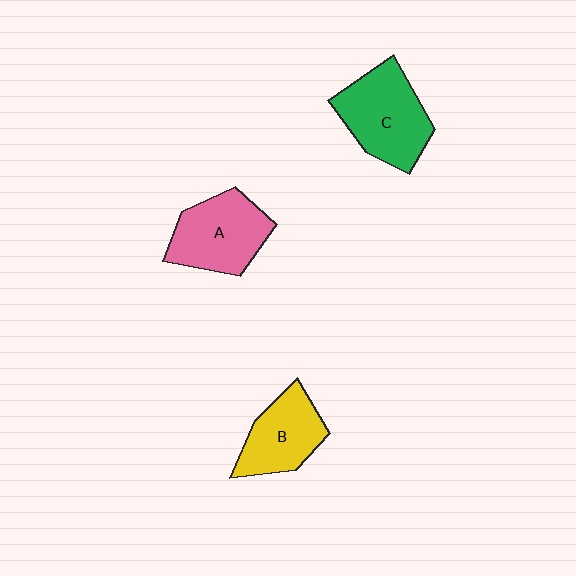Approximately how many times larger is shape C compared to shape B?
Approximately 1.3 times.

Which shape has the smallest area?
Shape B (yellow).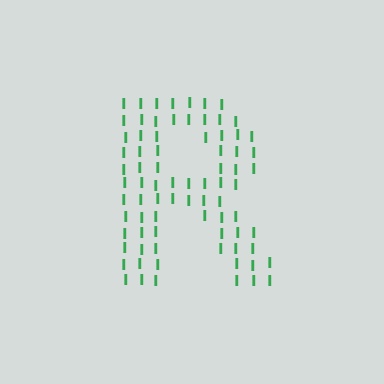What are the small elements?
The small elements are letter I's.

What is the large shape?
The large shape is the letter R.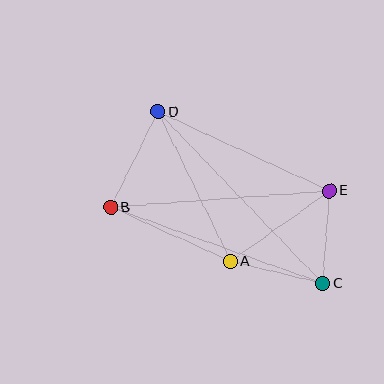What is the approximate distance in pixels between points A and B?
The distance between A and B is approximately 131 pixels.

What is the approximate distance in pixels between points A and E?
The distance between A and E is approximately 122 pixels.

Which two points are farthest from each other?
Points C and D are farthest from each other.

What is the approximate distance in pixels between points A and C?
The distance between A and C is approximately 95 pixels.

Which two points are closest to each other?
Points C and E are closest to each other.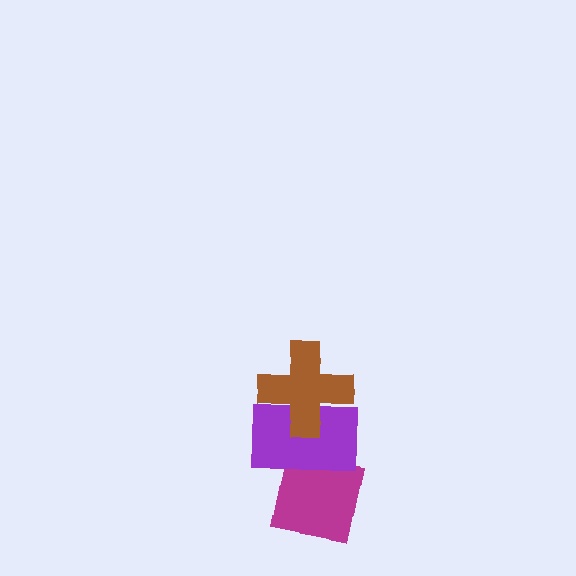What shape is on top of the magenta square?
The purple rectangle is on top of the magenta square.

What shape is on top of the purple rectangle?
The brown cross is on top of the purple rectangle.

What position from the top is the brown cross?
The brown cross is 1st from the top.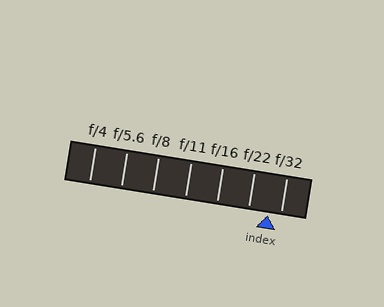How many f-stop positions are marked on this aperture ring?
There are 7 f-stop positions marked.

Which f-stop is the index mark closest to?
The index mark is closest to f/32.